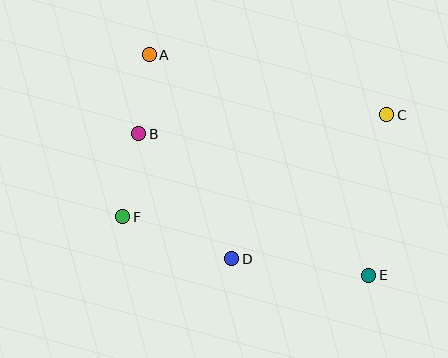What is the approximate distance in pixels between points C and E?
The distance between C and E is approximately 162 pixels.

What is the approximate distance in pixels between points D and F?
The distance between D and F is approximately 117 pixels.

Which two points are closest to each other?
Points A and B are closest to each other.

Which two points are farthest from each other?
Points A and E are farthest from each other.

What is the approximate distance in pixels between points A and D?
The distance between A and D is approximately 220 pixels.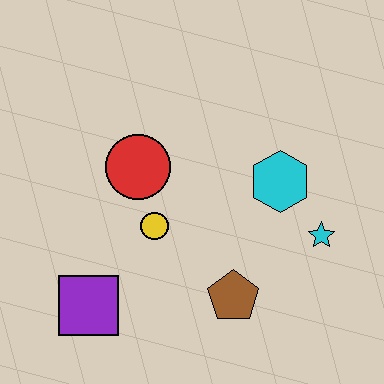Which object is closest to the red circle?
The yellow circle is closest to the red circle.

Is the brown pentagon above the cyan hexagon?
No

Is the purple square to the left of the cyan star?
Yes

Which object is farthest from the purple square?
The cyan star is farthest from the purple square.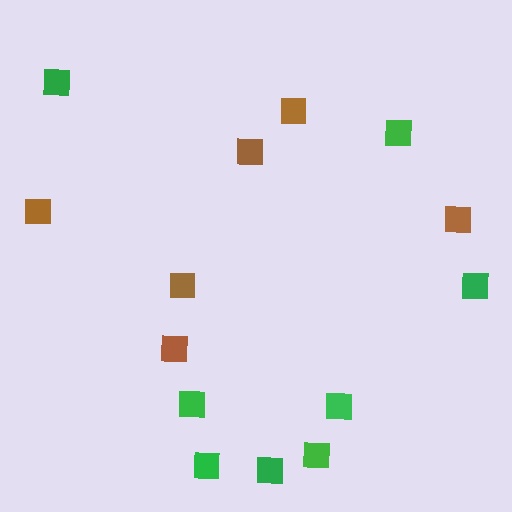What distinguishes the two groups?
There are 2 groups: one group of green squares (8) and one group of brown squares (6).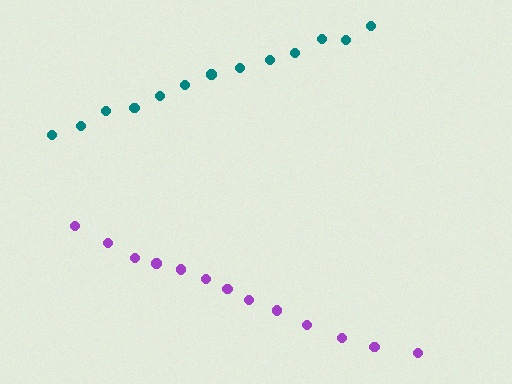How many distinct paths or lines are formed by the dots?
There are 2 distinct paths.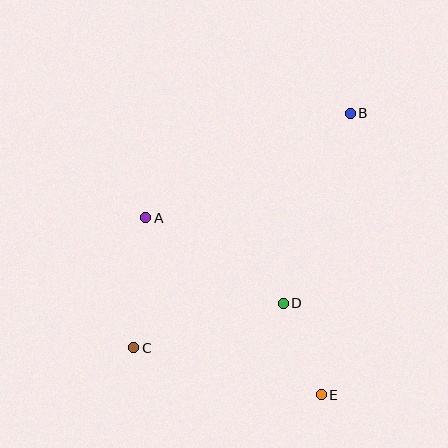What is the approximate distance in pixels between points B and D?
The distance between B and D is approximately 201 pixels.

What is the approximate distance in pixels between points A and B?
The distance between A and B is approximately 230 pixels.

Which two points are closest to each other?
Points D and E are closest to each other.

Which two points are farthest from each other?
Points B and C are farthest from each other.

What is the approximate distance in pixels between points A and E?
The distance between A and E is approximately 250 pixels.